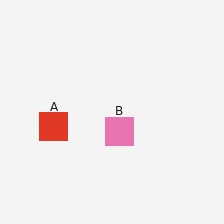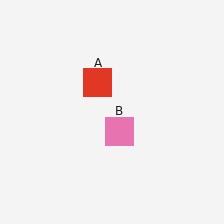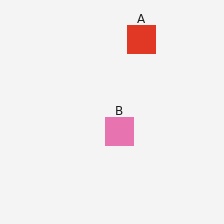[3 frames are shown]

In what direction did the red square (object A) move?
The red square (object A) moved up and to the right.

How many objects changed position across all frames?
1 object changed position: red square (object A).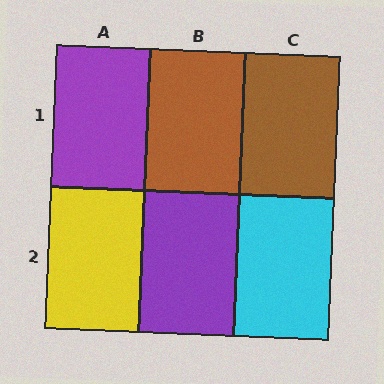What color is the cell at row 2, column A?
Yellow.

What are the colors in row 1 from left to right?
Purple, brown, brown.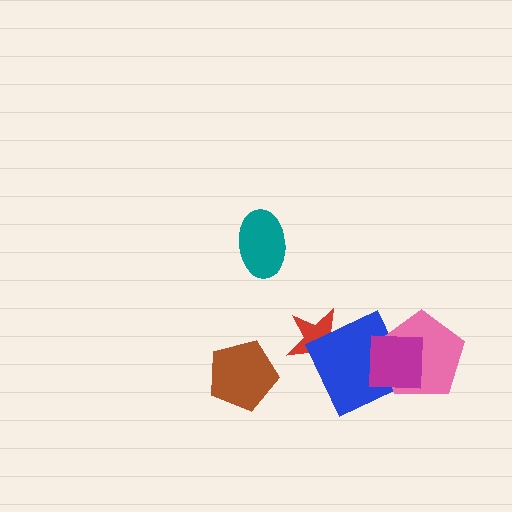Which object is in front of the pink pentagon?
The magenta square is in front of the pink pentagon.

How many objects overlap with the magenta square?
2 objects overlap with the magenta square.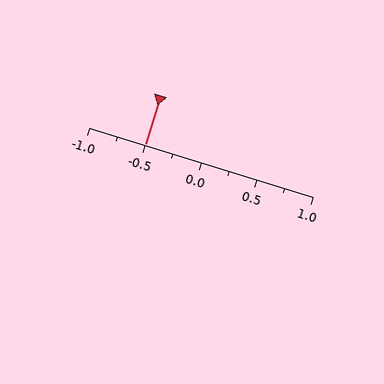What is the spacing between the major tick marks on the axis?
The major ticks are spaced 0.5 apart.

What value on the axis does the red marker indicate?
The marker indicates approximately -0.5.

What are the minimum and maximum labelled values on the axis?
The axis runs from -1.0 to 1.0.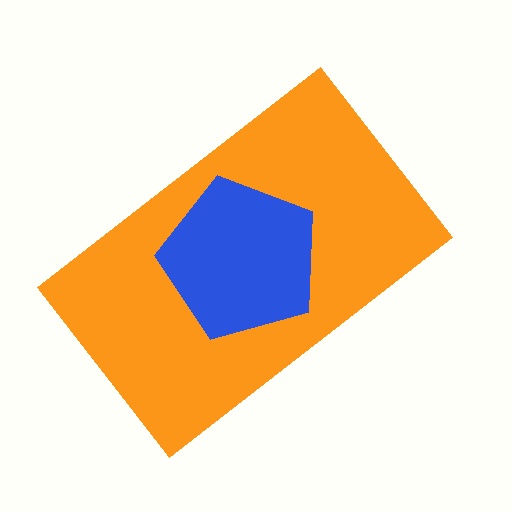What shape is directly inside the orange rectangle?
The blue pentagon.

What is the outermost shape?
The orange rectangle.